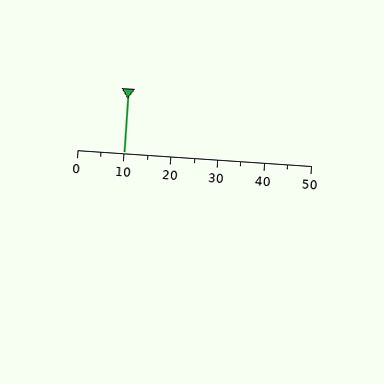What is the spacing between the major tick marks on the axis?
The major ticks are spaced 10 apart.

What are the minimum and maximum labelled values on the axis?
The axis runs from 0 to 50.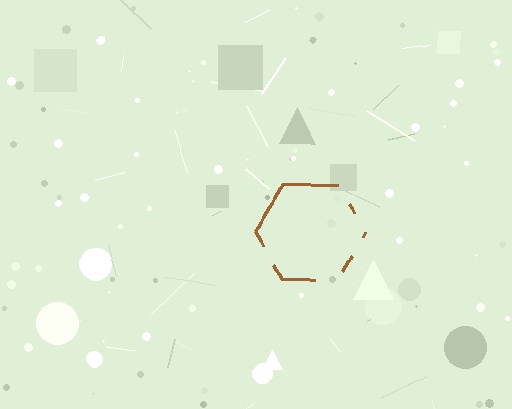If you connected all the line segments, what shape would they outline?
They would outline a hexagon.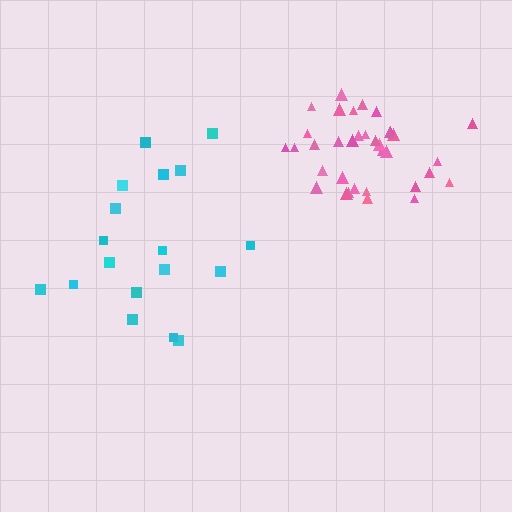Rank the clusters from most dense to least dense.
pink, cyan.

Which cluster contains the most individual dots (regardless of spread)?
Pink (35).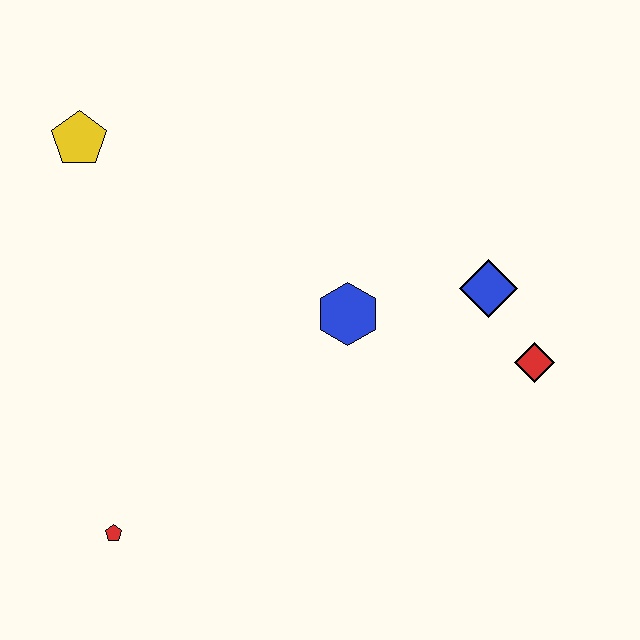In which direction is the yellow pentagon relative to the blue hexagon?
The yellow pentagon is to the left of the blue hexagon.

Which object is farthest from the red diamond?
The yellow pentagon is farthest from the red diamond.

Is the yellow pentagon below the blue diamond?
No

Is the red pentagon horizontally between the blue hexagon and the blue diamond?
No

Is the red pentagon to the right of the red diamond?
No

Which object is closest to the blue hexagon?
The blue diamond is closest to the blue hexagon.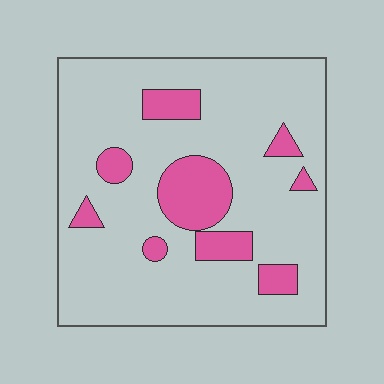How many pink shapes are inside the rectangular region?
9.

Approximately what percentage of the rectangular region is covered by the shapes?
Approximately 15%.